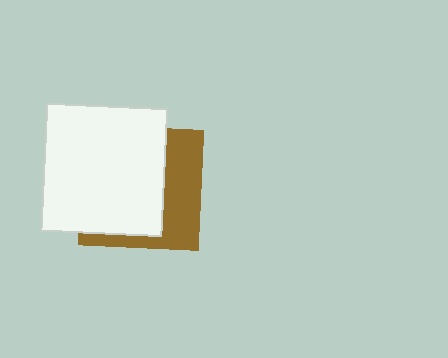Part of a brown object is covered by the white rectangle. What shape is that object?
It is a square.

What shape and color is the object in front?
The object in front is a white rectangle.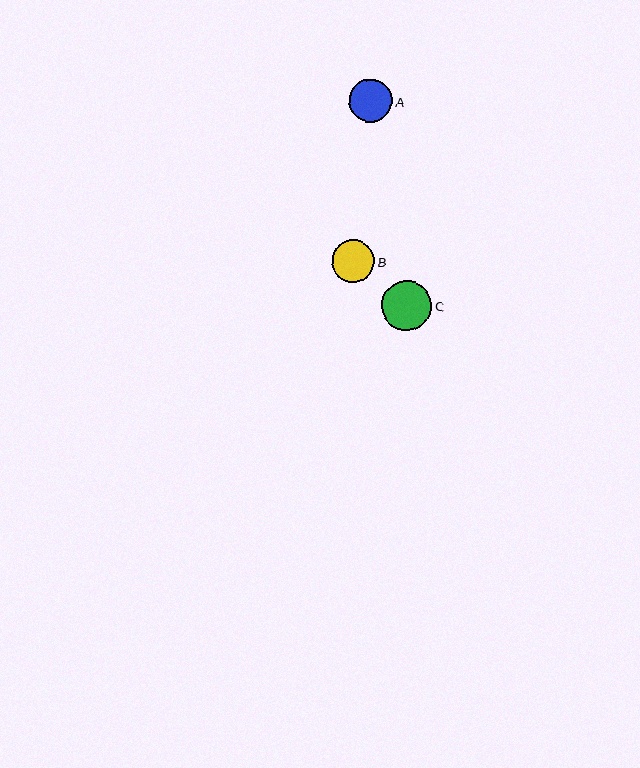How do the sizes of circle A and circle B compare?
Circle A and circle B are approximately the same size.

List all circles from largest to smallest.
From largest to smallest: C, A, B.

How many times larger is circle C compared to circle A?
Circle C is approximately 1.2 times the size of circle A.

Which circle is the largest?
Circle C is the largest with a size of approximately 50 pixels.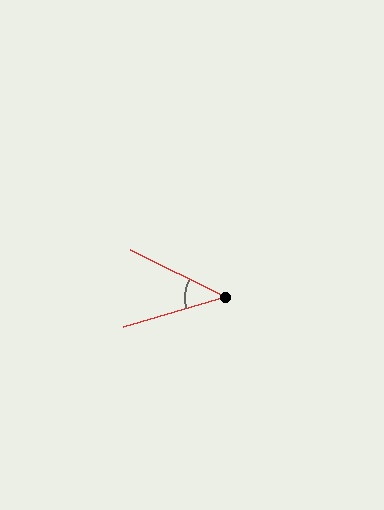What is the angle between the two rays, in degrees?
Approximately 42 degrees.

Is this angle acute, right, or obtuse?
It is acute.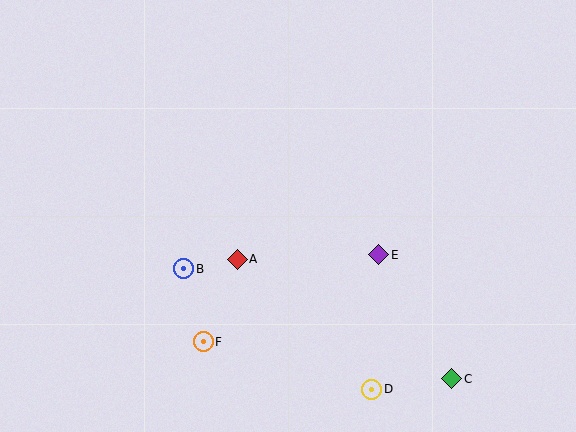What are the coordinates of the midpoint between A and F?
The midpoint between A and F is at (220, 300).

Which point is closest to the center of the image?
Point A at (237, 259) is closest to the center.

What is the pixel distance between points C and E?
The distance between C and E is 144 pixels.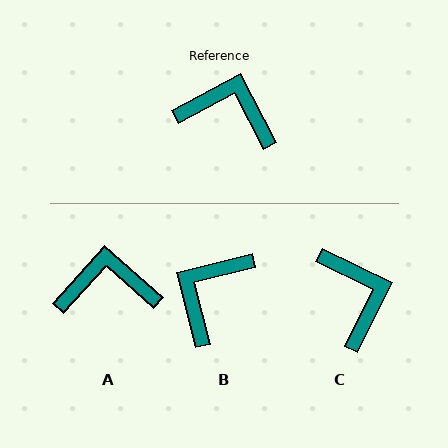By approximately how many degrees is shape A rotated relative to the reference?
Approximately 20 degrees counter-clockwise.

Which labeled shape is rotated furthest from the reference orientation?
B, about 76 degrees away.